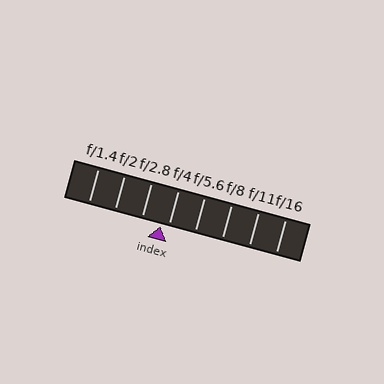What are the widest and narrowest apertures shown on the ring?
The widest aperture shown is f/1.4 and the narrowest is f/16.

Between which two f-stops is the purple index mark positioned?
The index mark is between f/2.8 and f/4.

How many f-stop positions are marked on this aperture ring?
There are 8 f-stop positions marked.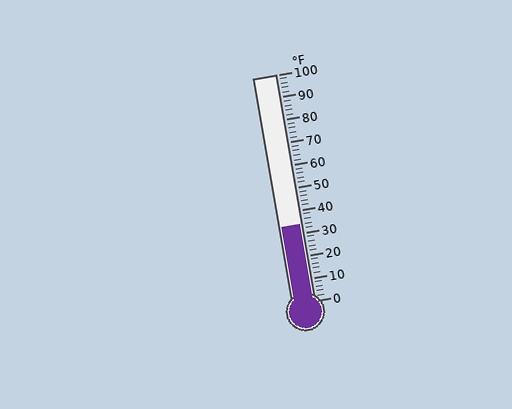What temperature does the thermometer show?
The thermometer shows approximately 34°F.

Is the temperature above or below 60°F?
The temperature is below 60°F.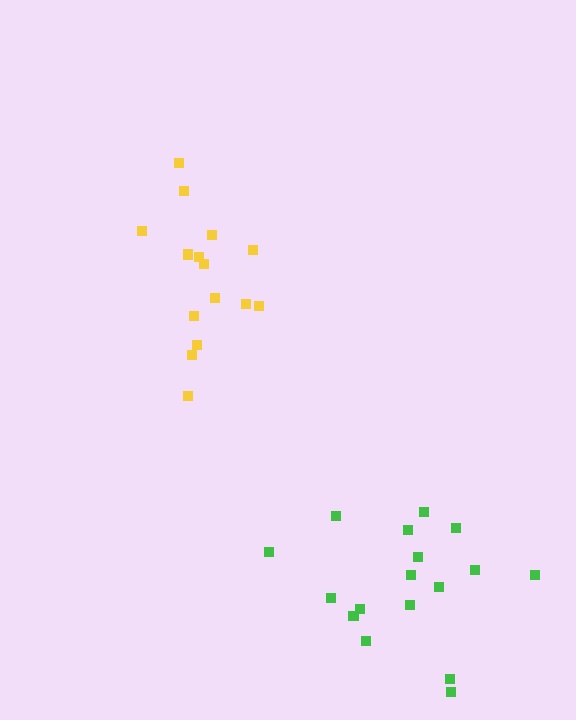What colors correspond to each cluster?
The clusters are colored: green, yellow.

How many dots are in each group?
Group 1: 17 dots, Group 2: 15 dots (32 total).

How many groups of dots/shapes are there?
There are 2 groups.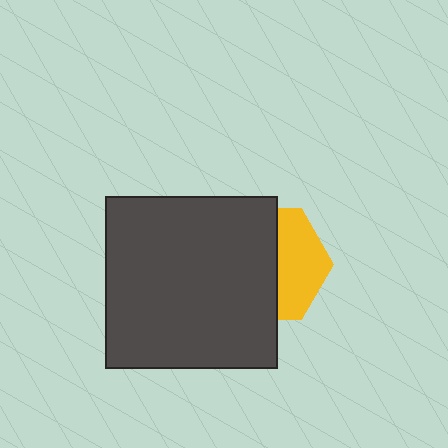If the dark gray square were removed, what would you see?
You would see the complete yellow hexagon.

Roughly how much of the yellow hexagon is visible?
A small part of it is visible (roughly 42%).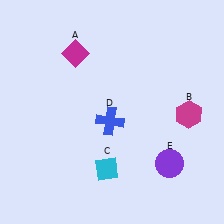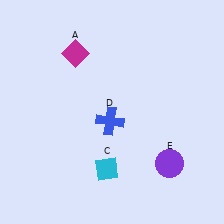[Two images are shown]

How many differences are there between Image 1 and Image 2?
There is 1 difference between the two images.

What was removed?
The magenta hexagon (B) was removed in Image 2.